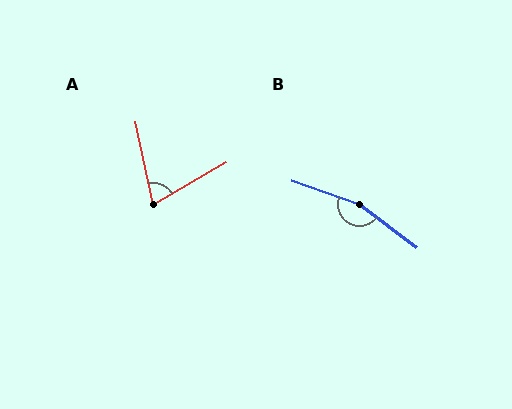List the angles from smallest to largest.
A (72°), B (163°).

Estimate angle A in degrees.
Approximately 72 degrees.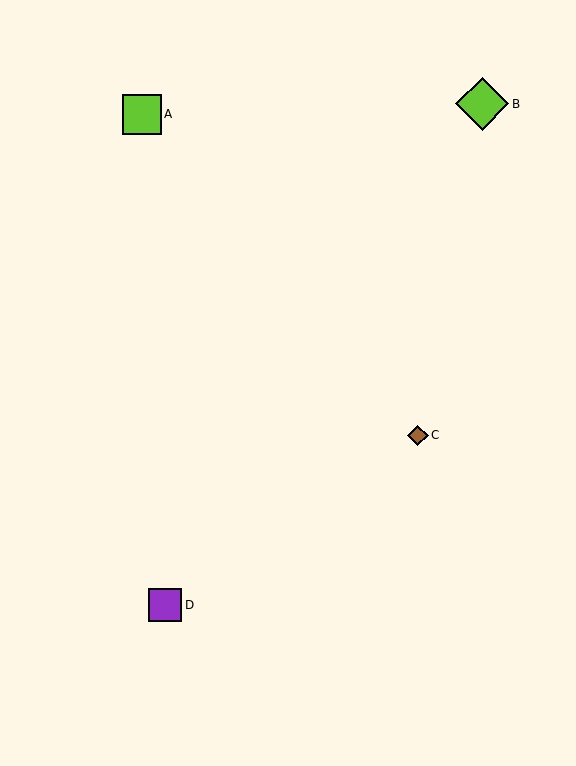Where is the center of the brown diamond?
The center of the brown diamond is at (418, 435).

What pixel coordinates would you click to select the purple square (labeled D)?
Click at (165, 605) to select the purple square D.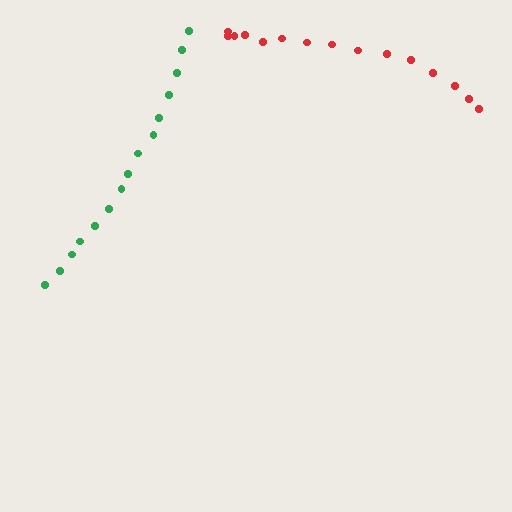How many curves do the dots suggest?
There are 2 distinct paths.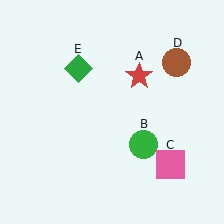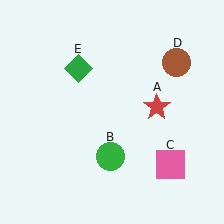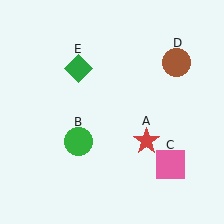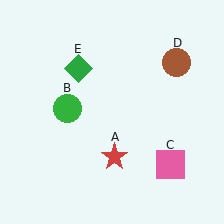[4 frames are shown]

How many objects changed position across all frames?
2 objects changed position: red star (object A), green circle (object B).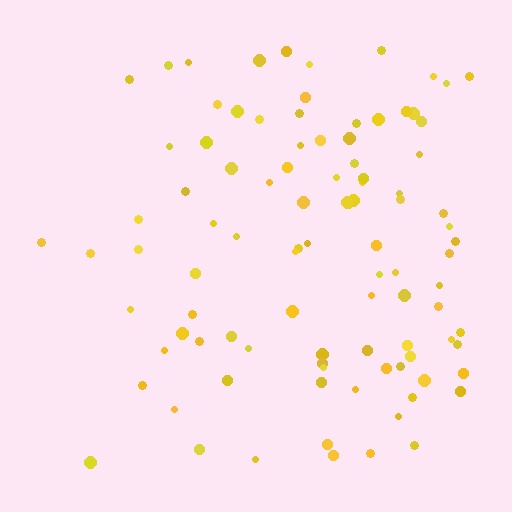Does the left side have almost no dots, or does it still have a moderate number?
Still a moderate number, just noticeably fewer than the right.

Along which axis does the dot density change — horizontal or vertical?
Horizontal.